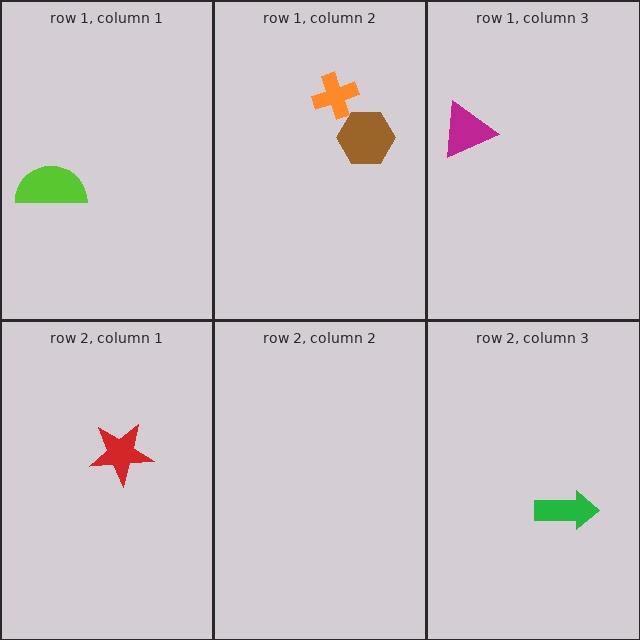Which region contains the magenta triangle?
The row 1, column 3 region.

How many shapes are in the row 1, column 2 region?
2.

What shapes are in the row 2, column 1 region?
The red star.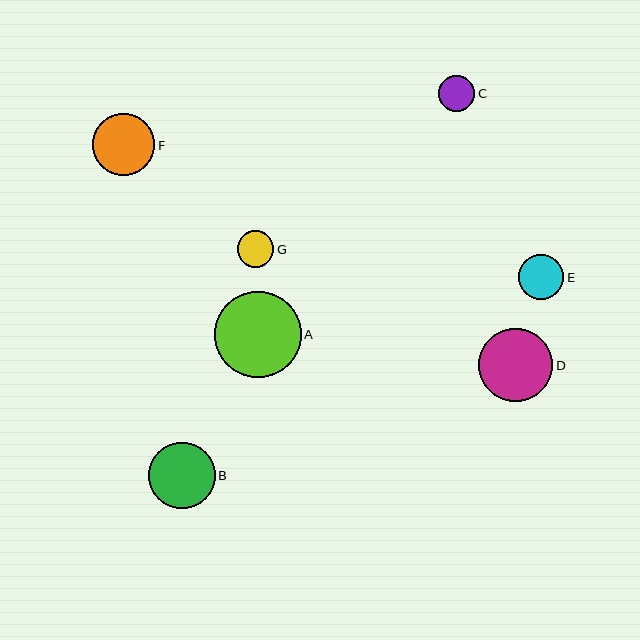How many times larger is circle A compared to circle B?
Circle A is approximately 1.3 times the size of circle B.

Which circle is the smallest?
Circle C is the smallest with a size of approximately 36 pixels.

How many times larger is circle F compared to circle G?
Circle F is approximately 1.7 times the size of circle G.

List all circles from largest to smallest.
From largest to smallest: A, D, B, F, E, G, C.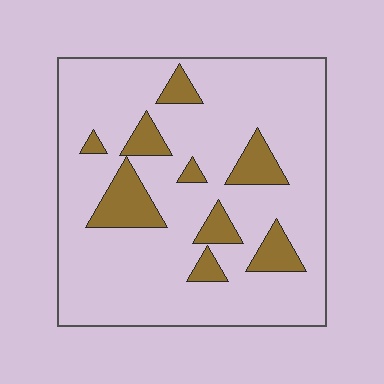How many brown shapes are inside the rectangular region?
9.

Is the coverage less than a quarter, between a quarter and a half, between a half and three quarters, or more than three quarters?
Less than a quarter.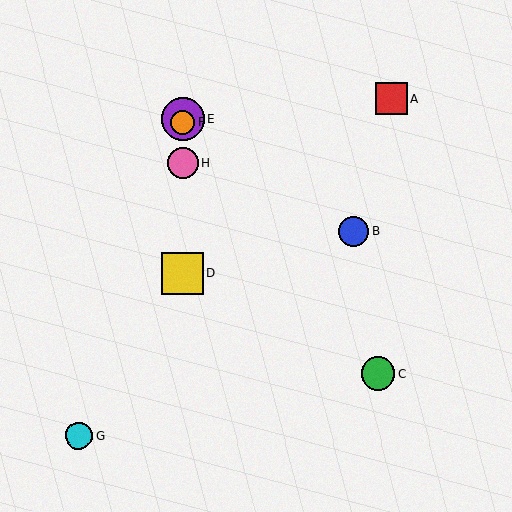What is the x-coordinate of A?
Object A is at x≈392.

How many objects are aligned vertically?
4 objects (D, E, F, H) are aligned vertically.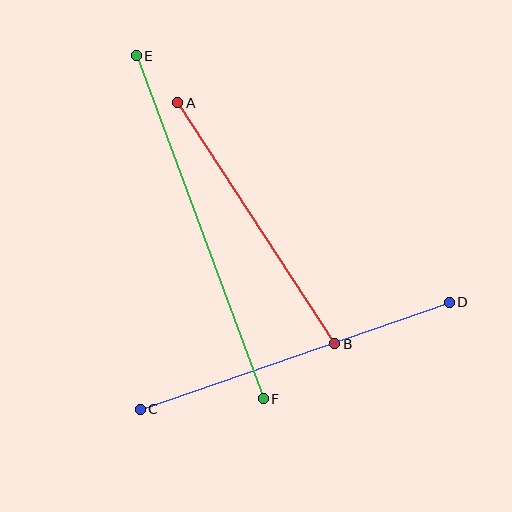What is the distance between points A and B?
The distance is approximately 288 pixels.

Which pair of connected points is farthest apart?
Points E and F are farthest apart.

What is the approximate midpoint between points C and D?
The midpoint is at approximately (295, 356) pixels.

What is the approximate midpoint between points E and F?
The midpoint is at approximately (200, 227) pixels.